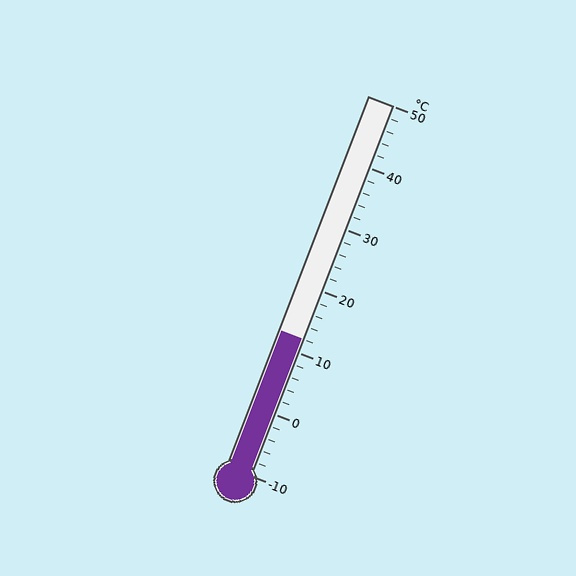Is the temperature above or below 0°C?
The temperature is above 0°C.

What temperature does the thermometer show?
The thermometer shows approximately 12°C.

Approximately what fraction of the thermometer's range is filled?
The thermometer is filled to approximately 35% of its range.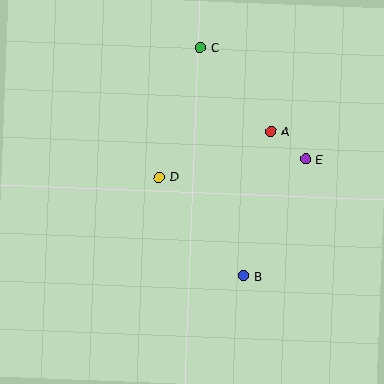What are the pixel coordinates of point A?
Point A is at (271, 131).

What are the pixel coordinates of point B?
Point B is at (244, 276).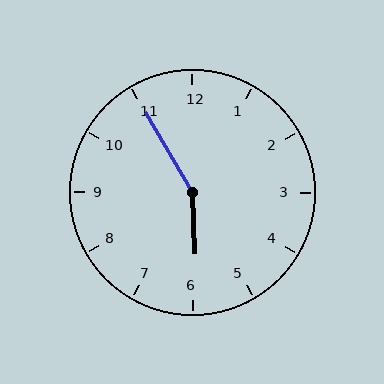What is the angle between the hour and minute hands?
Approximately 152 degrees.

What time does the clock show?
5:55.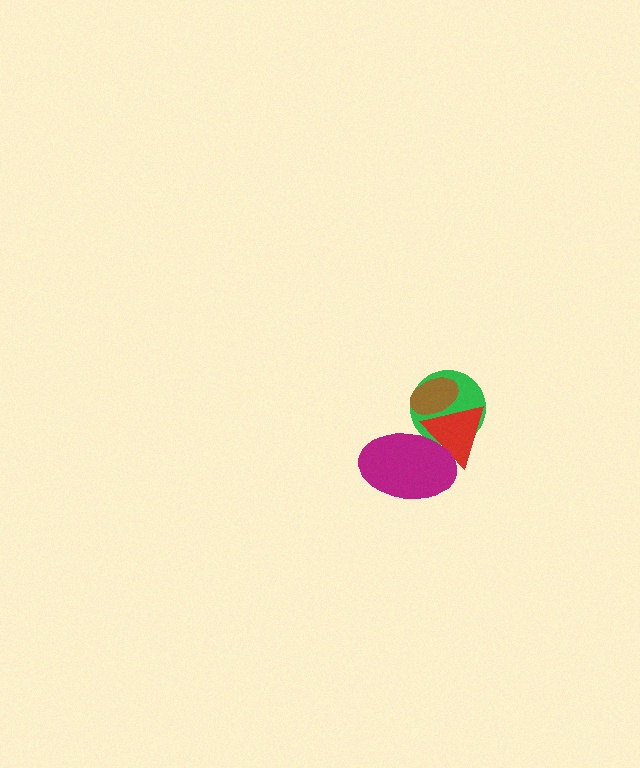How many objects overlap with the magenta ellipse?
2 objects overlap with the magenta ellipse.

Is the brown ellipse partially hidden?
Yes, it is partially covered by another shape.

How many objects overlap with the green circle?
3 objects overlap with the green circle.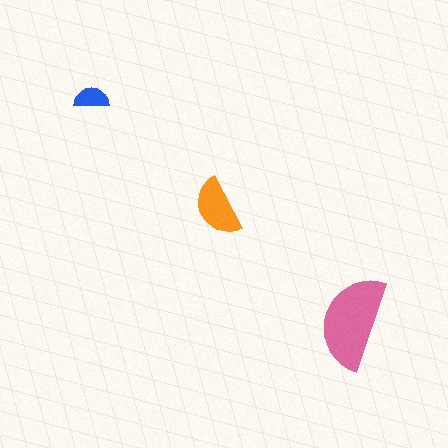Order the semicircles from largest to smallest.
the pink one, the orange one, the blue one.